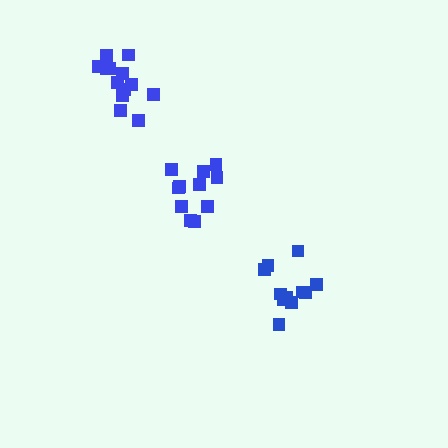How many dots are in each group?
Group 1: 11 dots, Group 2: 11 dots, Group 3: 13 dots (35 total).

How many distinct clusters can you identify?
There are 3 distinct clusters.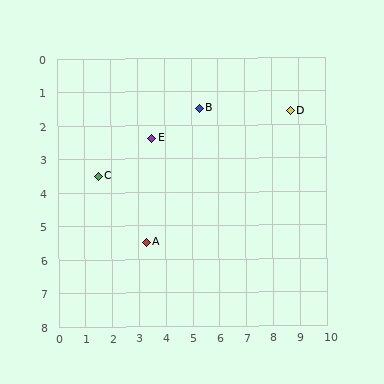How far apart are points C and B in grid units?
Points C and B are about 4.3 grid units apart.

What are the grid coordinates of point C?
Point C is at approximately (1.5, 3.5).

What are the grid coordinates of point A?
Point A is at approximately (3.3, 5.5).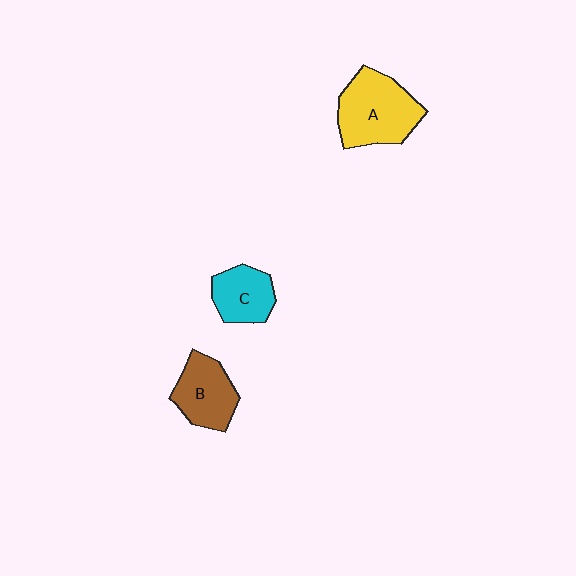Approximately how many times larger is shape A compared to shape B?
Approximately 1.4 times.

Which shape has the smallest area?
Shape C (cyan).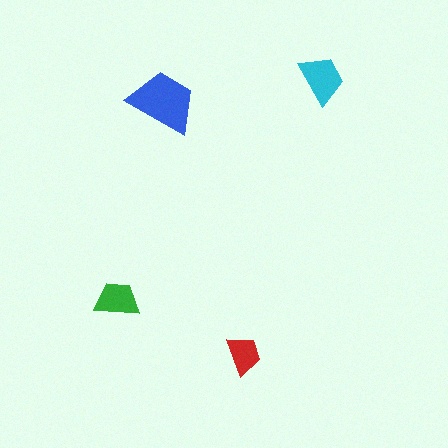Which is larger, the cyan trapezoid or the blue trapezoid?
The blue one.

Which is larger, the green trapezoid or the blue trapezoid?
The blue one.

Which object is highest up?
The cyan trapezoid is topmost.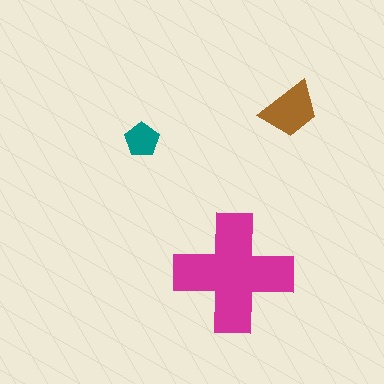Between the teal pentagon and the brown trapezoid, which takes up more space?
The brown trapezoid.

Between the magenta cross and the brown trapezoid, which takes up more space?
The magenta cross.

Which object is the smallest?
The teal pentagon.